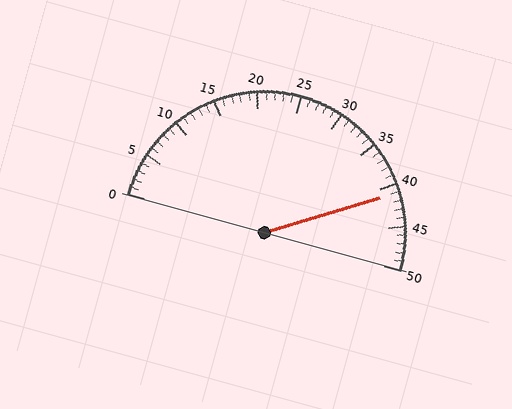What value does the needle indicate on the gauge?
The needle indicates approximately 41.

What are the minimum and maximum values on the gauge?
The gauge ranges from 0 to 50.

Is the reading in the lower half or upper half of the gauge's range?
The reading is in the upper half of the range (0 to 50).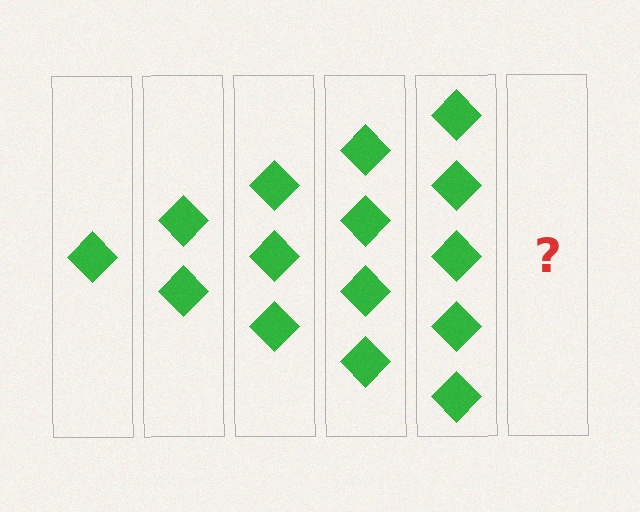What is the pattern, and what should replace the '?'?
The pattern is that each step adds one more diamond. The '?' should be 6 diamonds.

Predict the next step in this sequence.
The next step is 6 diamonds.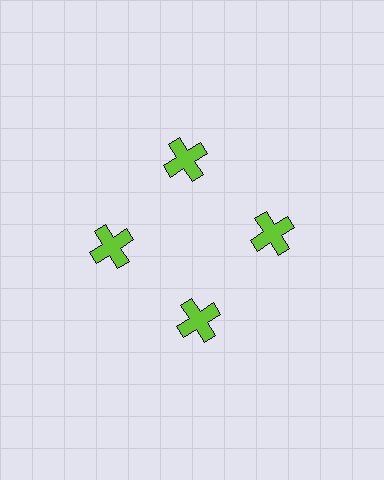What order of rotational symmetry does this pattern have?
This pattern has 4-fold rotational symmetry.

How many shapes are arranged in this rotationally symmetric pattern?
There are 4 shapes, arranged in 4 groups of 1.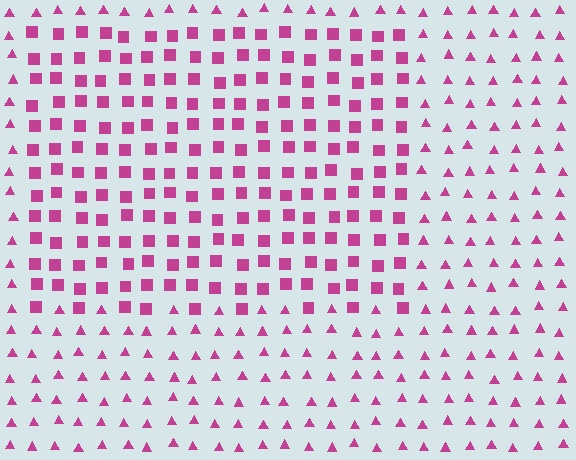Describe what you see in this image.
The image is filled with small magenta elements arranged in a uniform grid. A rectangle-shaped region contains squares, while the surrounding area contains triangles. The boundary is defined purely by the change in element shape.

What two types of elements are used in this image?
The image uses squares inside the rectangle region and triangles outside it.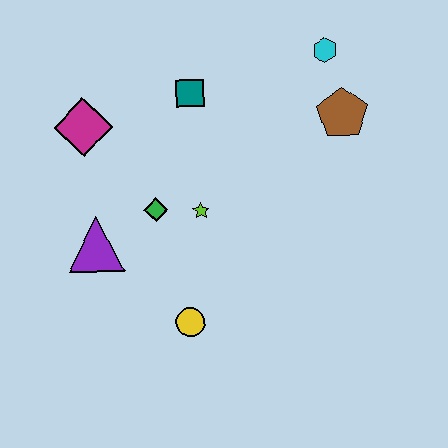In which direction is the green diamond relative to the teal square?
The green diamond is below the teal square.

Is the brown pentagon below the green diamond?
No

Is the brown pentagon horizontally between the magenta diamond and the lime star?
No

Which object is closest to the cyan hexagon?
The brown pentagon is closest to the cyan hexagon.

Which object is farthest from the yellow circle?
The cyan hexagon is farthest from the yellow circle.